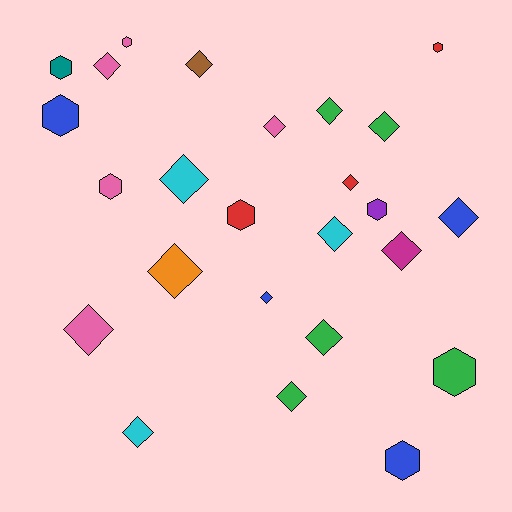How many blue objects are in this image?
There are 4 blue objects.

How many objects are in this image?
There are 25 objects.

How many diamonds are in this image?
There are 16 diamonds.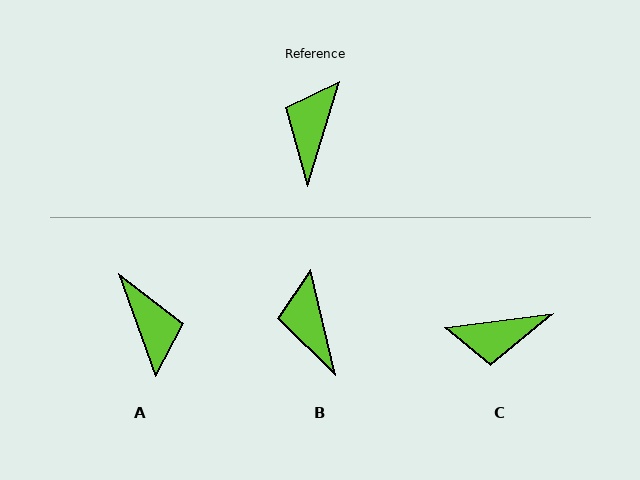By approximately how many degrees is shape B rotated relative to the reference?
Approximately 31 degrees counter-clockwise.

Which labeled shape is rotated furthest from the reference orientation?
A, about 143 degrees away.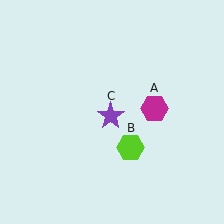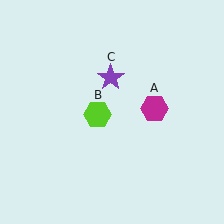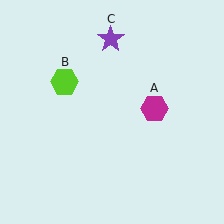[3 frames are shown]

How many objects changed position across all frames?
2 objects changed position: lime hexagon (object B), purple star (object C).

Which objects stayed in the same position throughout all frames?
Magenta hexagon (object A) remained stationary.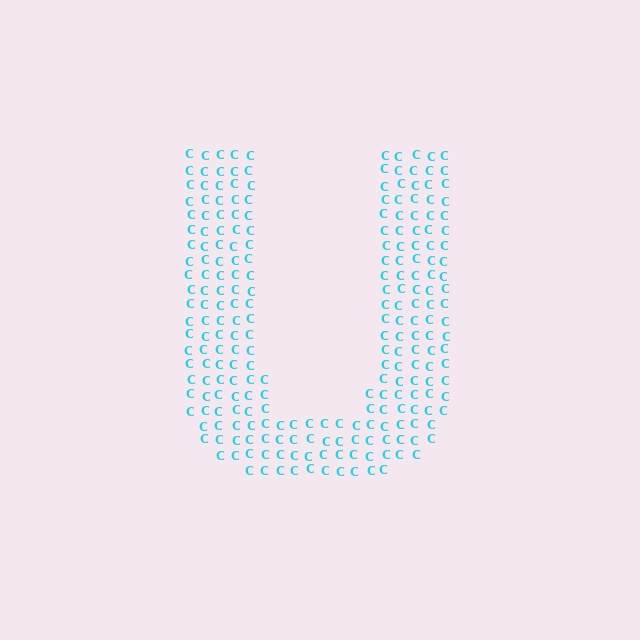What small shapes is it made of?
It is made of small letter C's.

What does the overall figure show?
The overall figure shows the letter U.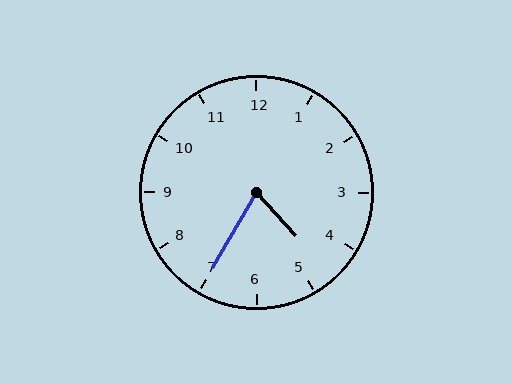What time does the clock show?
4:35.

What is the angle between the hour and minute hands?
Approximately 72 degrees.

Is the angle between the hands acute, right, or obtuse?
It is acute.